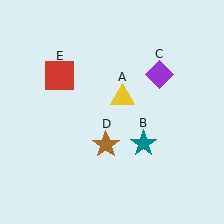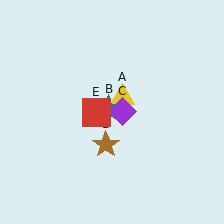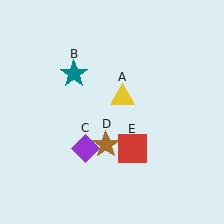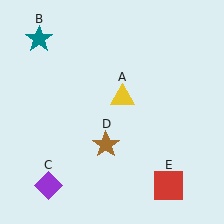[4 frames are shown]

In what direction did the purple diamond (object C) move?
The purple diamond (object C) moved down and to the left.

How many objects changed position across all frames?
3 objects changed position: teal star (object B), purple diamond (object C), red square (object E).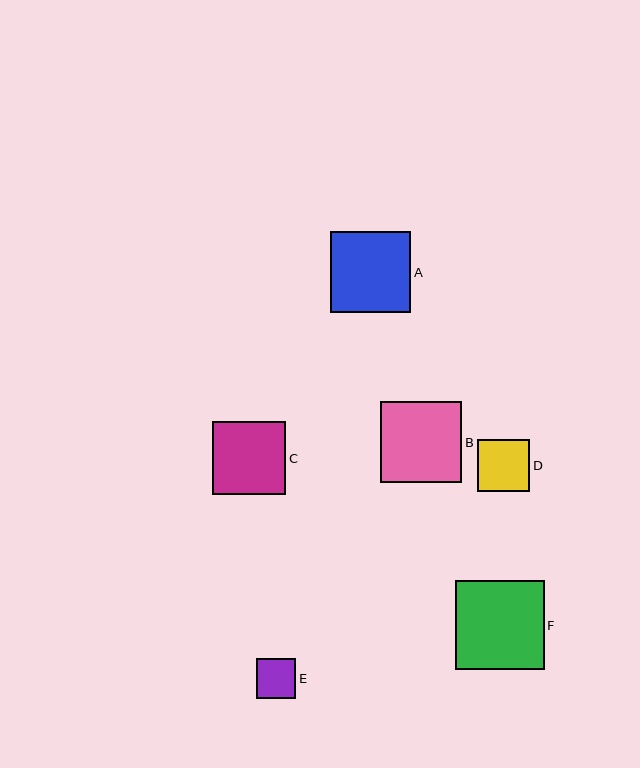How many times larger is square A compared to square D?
Square A is approximately 1.5 times the size of square D.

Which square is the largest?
Square F is the largest with a size of approximately 89 pixels.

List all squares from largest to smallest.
From largest to smallest: F, B, A, C, D, E.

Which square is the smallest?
Square E is the smallest with a size of approximately 39 pixels.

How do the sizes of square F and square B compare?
Square F and square B are approximately the same size.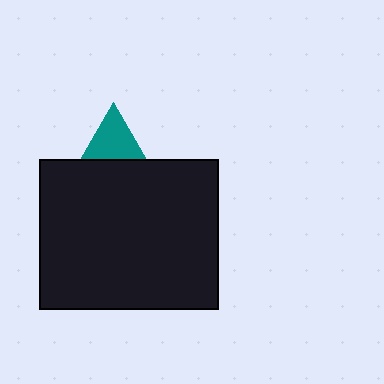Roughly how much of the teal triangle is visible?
About half of it is visible (roughly 48%).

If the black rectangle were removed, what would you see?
You would see the complete teal triangle.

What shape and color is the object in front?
The object in front is a black rectangle.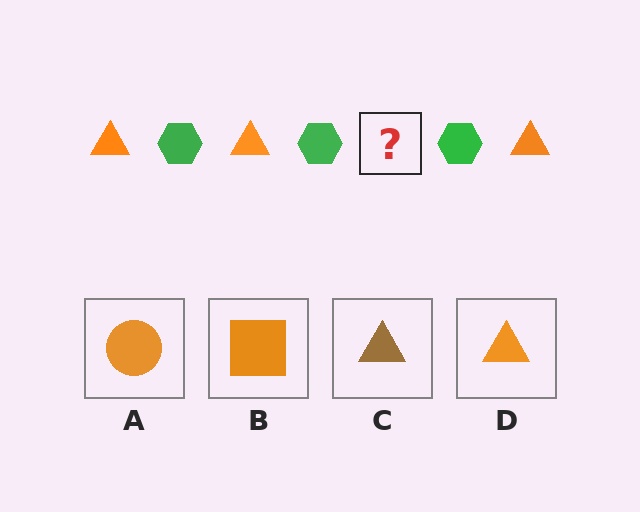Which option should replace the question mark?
Option D.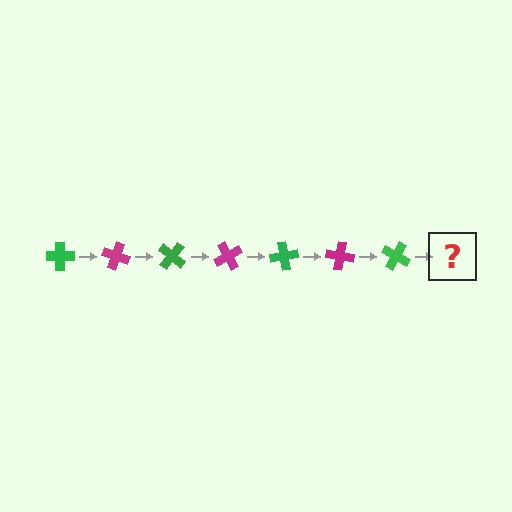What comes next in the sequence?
The next element should be a magenta cross, rotated 140 degrees from the start.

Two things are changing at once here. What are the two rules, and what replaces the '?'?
The two rules are that it rotates 20 degrees each step and the color cycles through green and magenta. The '?' should be a magenta cross, rotated 140 degrees from the start.